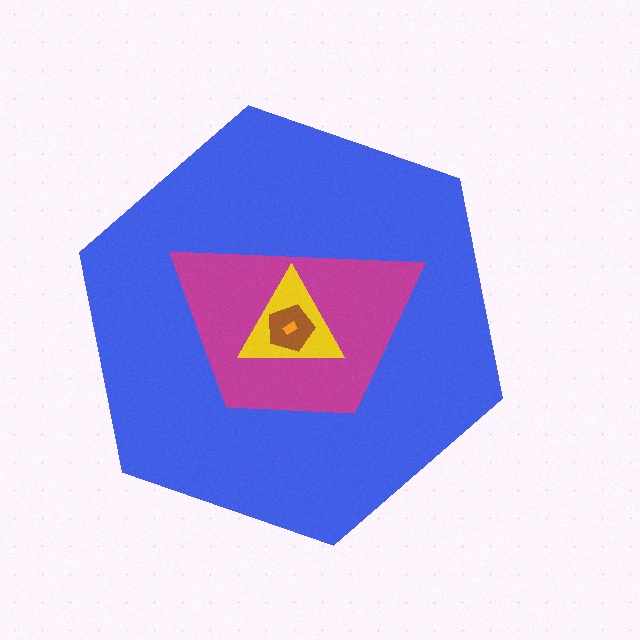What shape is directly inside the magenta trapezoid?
The yellow triangle.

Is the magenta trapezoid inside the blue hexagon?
Yes.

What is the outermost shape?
The blue hexagon.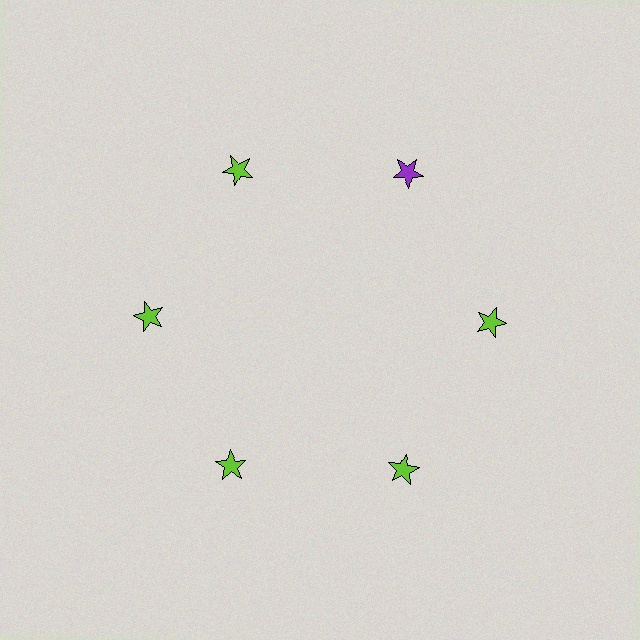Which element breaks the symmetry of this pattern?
The purple star at roughly the 1 o'clock position breaks the symmetry. All other shapes are lime stars.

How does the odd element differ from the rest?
It has a different color: purple instead of lime.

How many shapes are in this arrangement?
There are 6 shapes arranged in a ring pattern.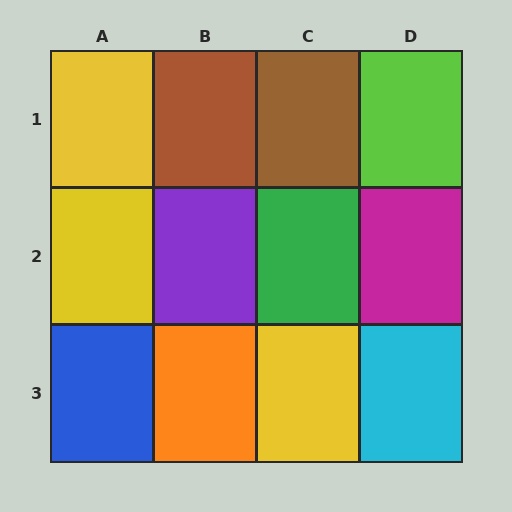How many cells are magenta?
1 cell is magenta.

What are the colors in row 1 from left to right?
Yellow, brown, brown, lime.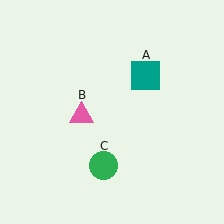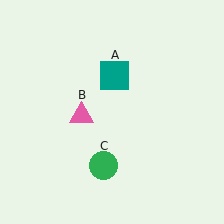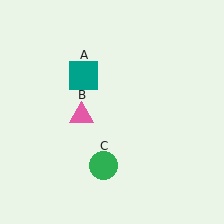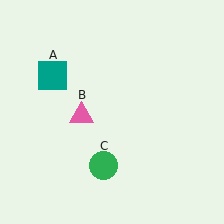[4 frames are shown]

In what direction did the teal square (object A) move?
The teal square (object A) moved left.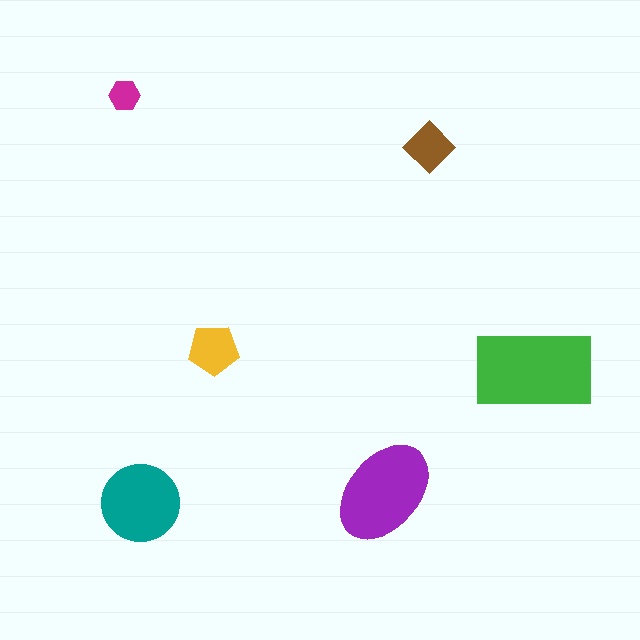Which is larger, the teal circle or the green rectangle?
The green rectangle.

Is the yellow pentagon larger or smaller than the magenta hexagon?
Larger.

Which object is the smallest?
The magenta hexagon.